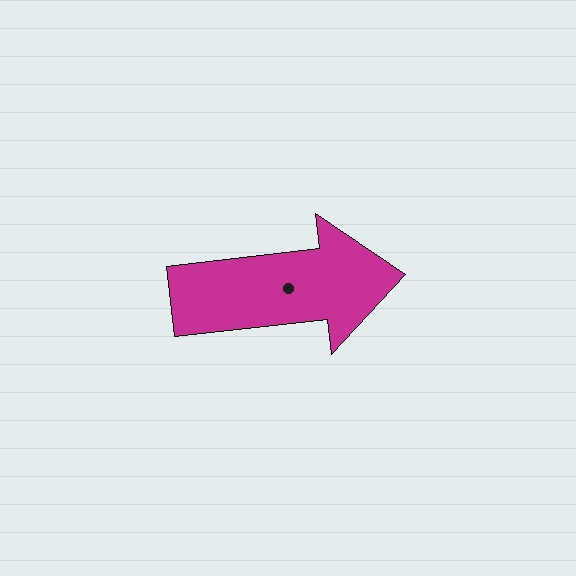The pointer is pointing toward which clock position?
Roughly 3 o'clock.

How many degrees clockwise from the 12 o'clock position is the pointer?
Approximately 84 degrees.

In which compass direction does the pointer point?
East.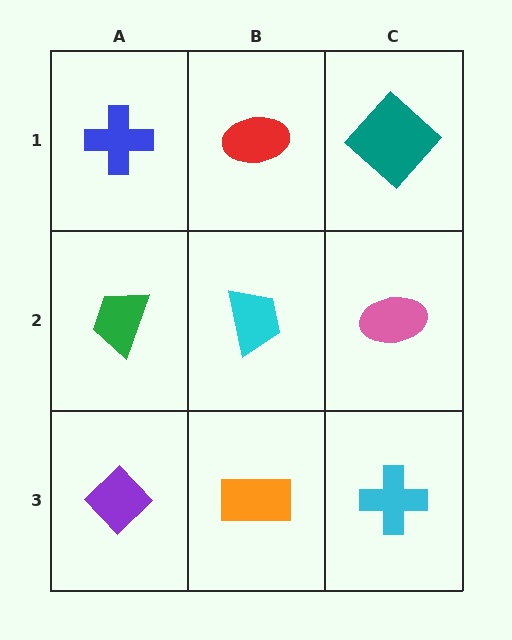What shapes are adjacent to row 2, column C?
A teal diamond (row 1, column C), a cyan cross (row 3, column C), a cyan trapezoid (row 2, column B).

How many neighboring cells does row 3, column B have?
3.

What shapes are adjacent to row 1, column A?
A green trapezoid (row 2, column A), a red ellipse (row 1, column B).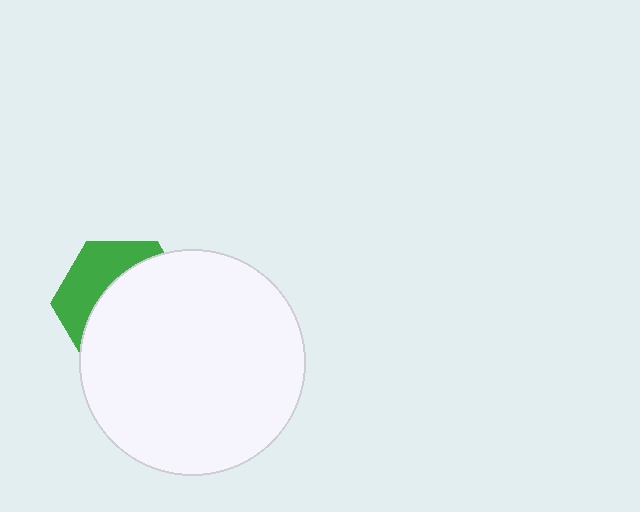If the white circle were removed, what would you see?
You would see the complete green hexagon.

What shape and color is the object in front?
The object in front is a white circle.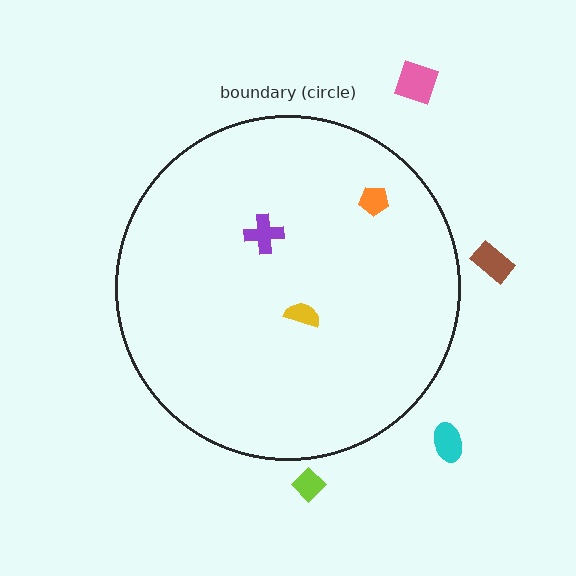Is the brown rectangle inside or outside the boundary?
Outside.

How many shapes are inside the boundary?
3 inside, 4 outside.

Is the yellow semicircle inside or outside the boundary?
Inside.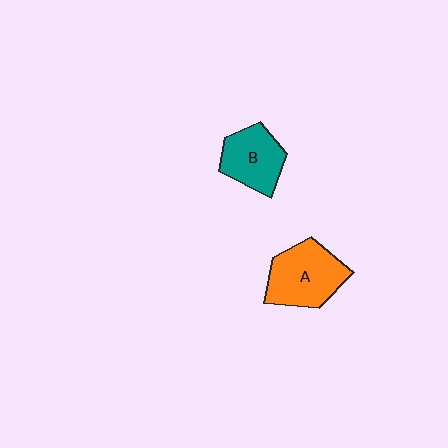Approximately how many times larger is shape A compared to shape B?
Approximately 1.3 times.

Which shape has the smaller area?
Shape B (teal).